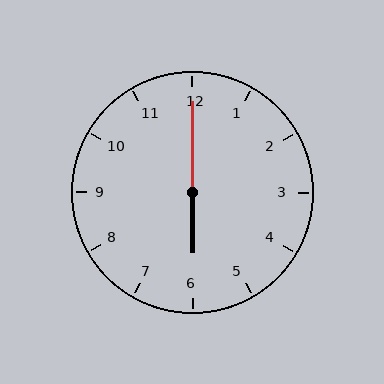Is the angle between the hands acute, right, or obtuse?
It is obtuse.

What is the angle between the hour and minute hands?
Approximately 180 degrees.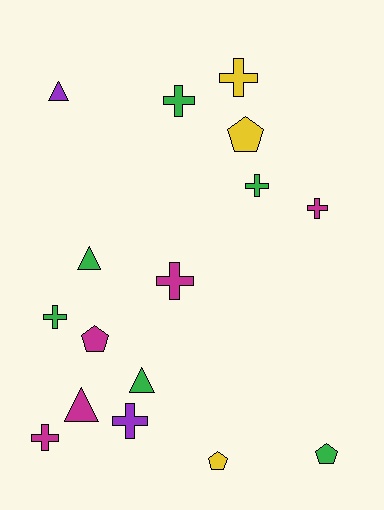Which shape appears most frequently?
Cross, with 8 objects.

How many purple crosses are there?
There is 1 purple cross.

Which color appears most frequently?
Green, with 6 objects.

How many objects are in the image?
There are 16 objects.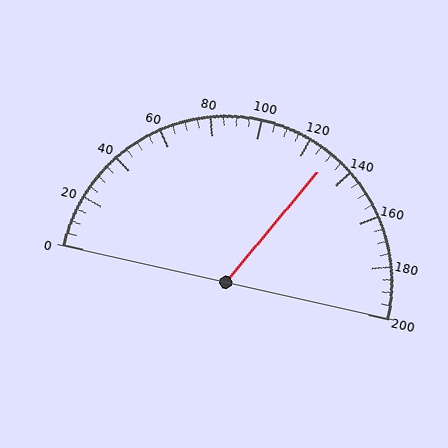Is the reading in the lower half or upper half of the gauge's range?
The reading is in the upper half of the range (0 to 200).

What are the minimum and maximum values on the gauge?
The gauge ranges from 0 to 200.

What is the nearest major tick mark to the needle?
The nearest major tick mark is 120.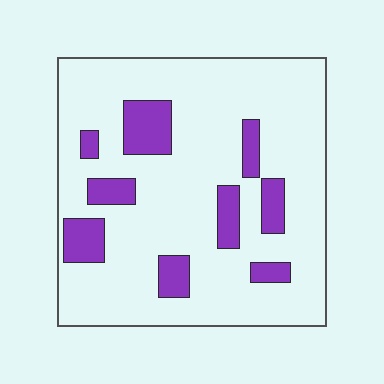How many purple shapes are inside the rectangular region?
9.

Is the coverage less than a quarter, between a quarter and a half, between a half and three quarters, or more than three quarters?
Less than a quarter.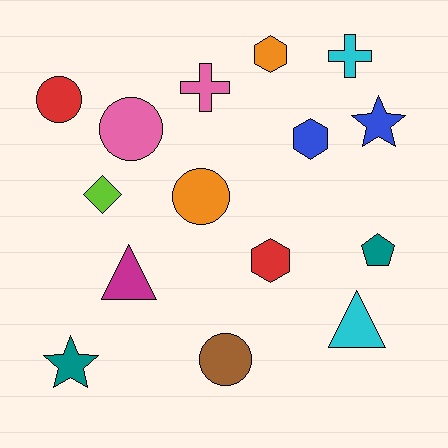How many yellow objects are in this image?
There are no yellow objects.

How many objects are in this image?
There are 15 objects.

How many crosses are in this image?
There are 2 crosses.